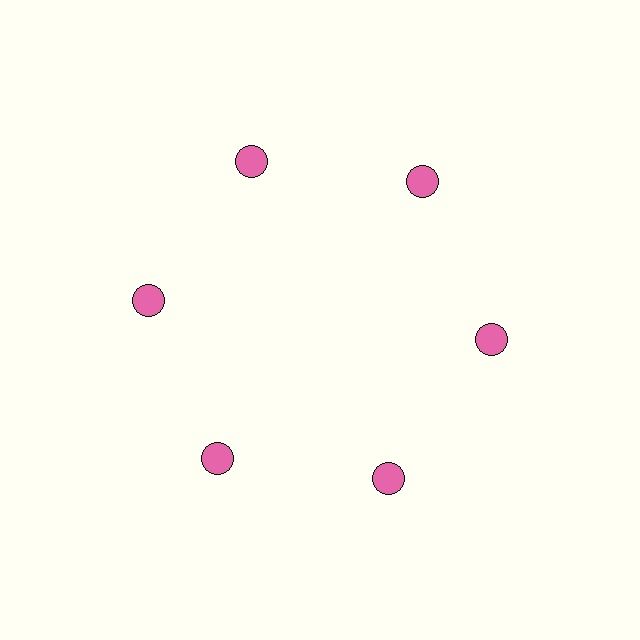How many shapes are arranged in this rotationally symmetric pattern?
There are 6 shapes, arranged in 6 groups of 1.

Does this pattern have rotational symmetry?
Yes, this pattern has 6-fold rotational symmetry. It looks the same after rotating 60 degrees around the center.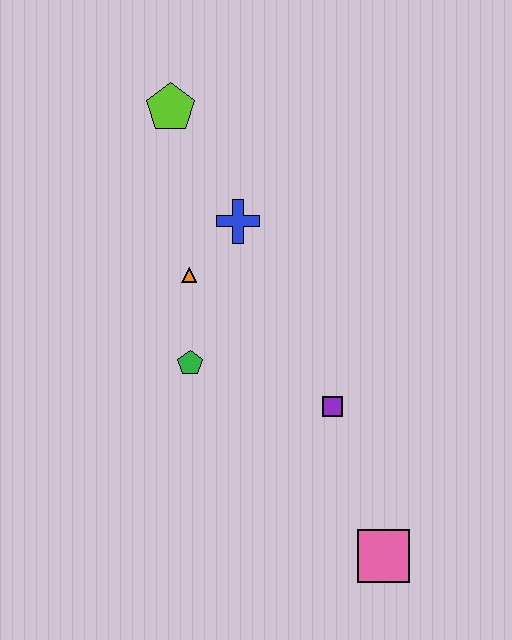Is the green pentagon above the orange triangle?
No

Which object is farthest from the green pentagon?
The pink square is farthest from the green pentagon.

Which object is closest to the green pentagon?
The orange triangle is closest to the green pentagon.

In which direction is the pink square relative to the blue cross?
The pink square is below the blue cross.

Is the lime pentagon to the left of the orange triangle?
Yes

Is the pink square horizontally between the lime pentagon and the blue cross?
No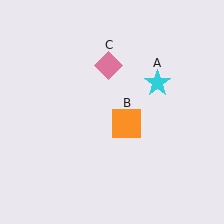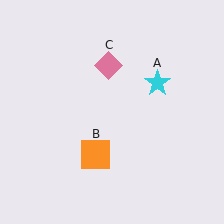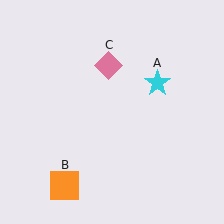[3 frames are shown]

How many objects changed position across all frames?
1 object changed position: orange square (object B).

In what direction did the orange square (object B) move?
The orange square (object B) moved down and to the left.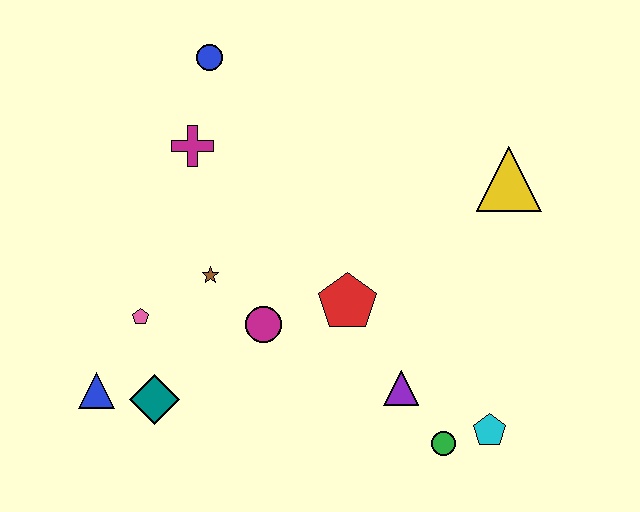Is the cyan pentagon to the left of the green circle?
No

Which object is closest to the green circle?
The cyan pentagon is closest to the green circle.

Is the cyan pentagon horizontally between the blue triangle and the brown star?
No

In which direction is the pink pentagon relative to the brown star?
The pink pentagon is to the left of the brown star.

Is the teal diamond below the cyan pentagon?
No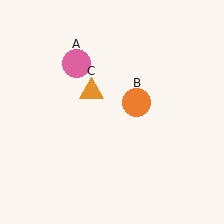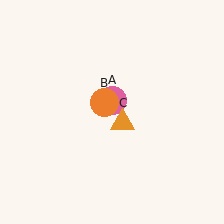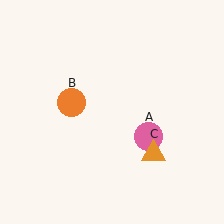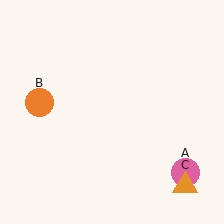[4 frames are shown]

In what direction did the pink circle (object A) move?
The pink circle (object A) moved down and to the right.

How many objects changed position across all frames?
3 objects changed position: pink circle (object A), orange circle (object B), orange triangle (object C).